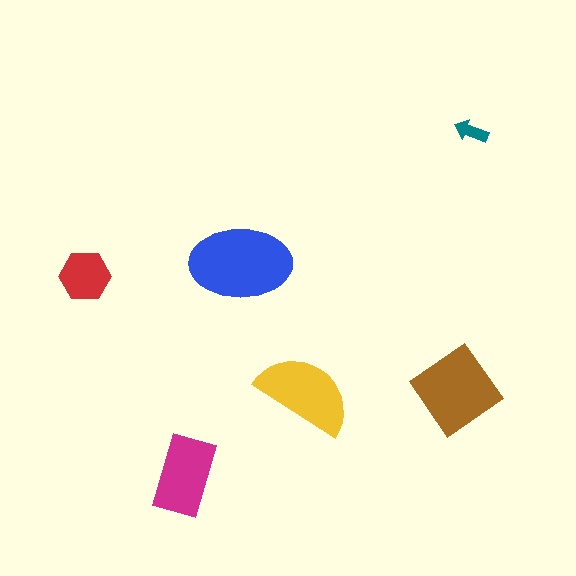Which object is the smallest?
The teal arrow.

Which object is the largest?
The blue ellipse.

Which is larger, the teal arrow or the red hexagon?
The red hexagon.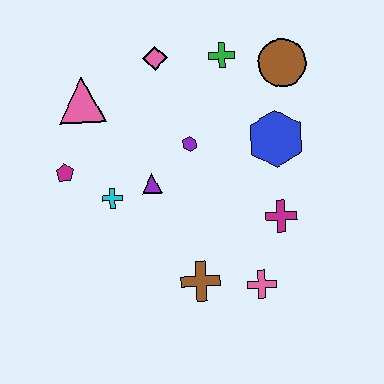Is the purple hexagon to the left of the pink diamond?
No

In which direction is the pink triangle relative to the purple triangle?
The pink triangle is above the purple triangle.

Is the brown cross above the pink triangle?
No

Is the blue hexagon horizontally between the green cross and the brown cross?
No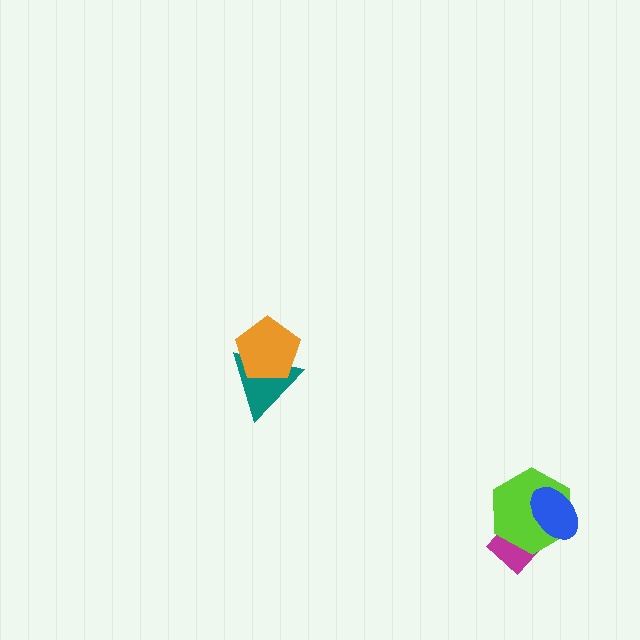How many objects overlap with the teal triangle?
1 object overlaps with the teal triangle.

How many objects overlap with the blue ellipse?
2 objects overlap with the blue ellipse.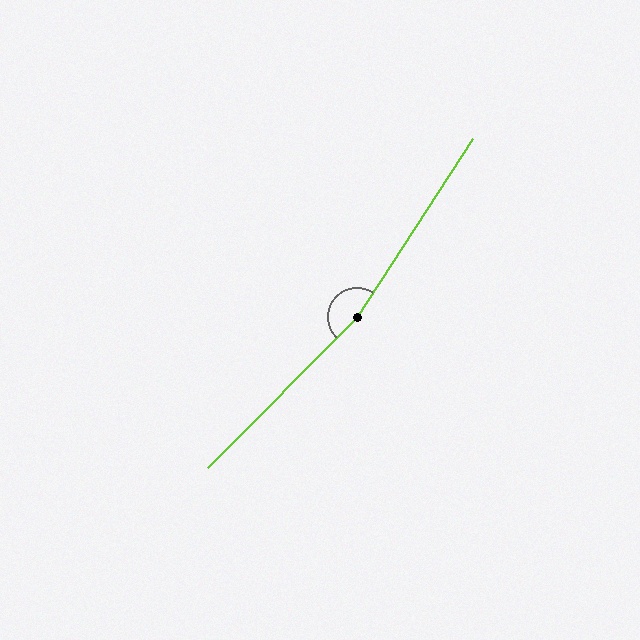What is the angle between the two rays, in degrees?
Approximately 168 degrees.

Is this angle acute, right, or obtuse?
It is obtuse.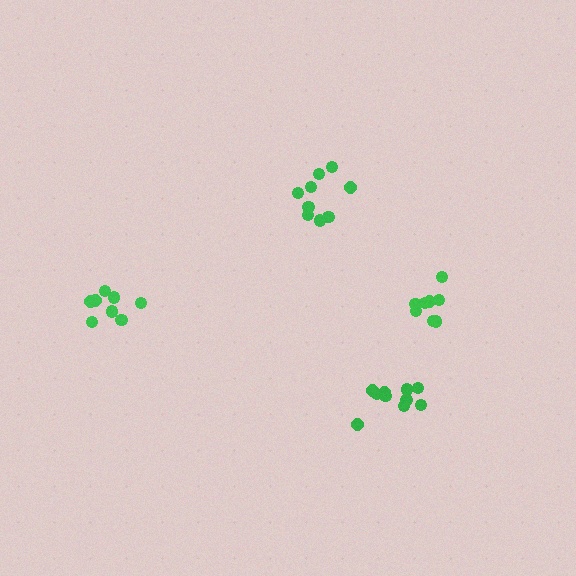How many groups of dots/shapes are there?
There are 4 groups.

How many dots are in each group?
Group 1: 9 dots, Group 2: 8 dots, Group 3: 8 dots, Group 4: 11 dots (36 total).